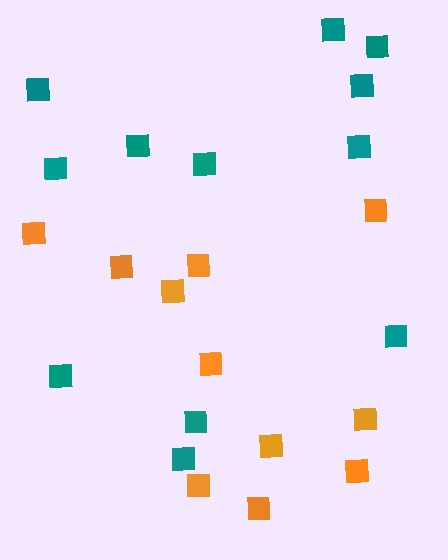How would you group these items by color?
There are 2 groups: one group of orange squares (11) and one group of teal squares (12).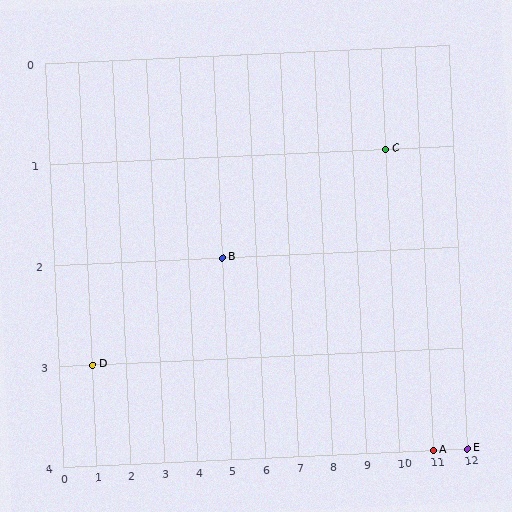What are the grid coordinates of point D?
Point D is at grid coordinates (1, 3).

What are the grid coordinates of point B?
Point B is at grid coordinates (5, 2).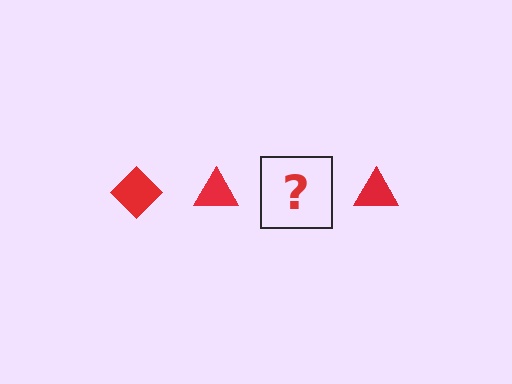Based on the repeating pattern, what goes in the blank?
The blank should be a red diamond.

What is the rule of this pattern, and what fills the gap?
The rule is that the pattern cycles through diamond, triangle shapes in red. The gap should be filled with a red diamond.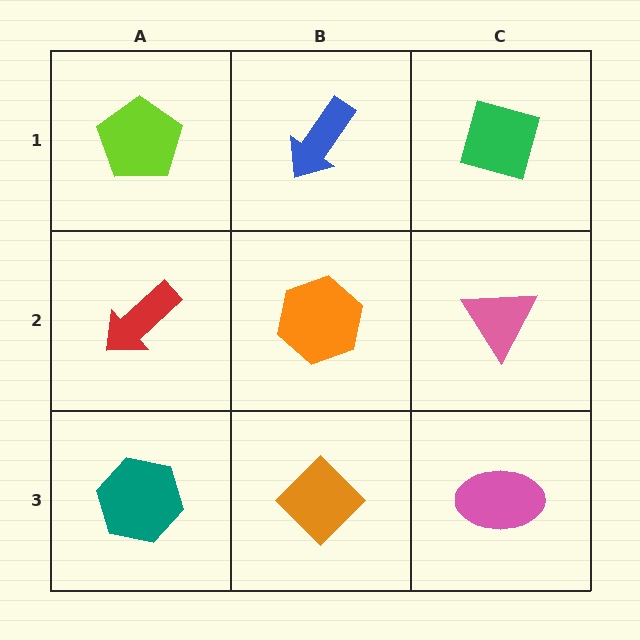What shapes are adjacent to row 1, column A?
A red arrow (row 2, column A), a blue arrow (row 1, column B).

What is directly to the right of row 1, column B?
A green diamond.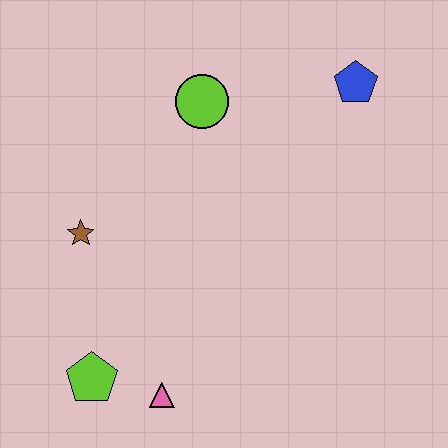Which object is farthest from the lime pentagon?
The blue pentagon is farthest from the lime pentagon.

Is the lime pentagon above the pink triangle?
Yes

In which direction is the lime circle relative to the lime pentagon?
The lime circle is above the lime pentagon.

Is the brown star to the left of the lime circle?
Yes